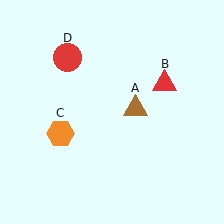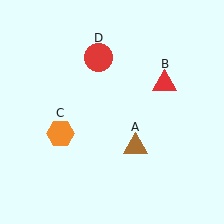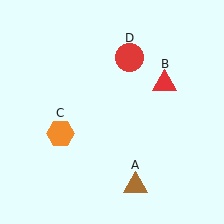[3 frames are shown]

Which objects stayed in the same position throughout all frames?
Red triangle (object B) and orange hexagon (object C) remained stationary.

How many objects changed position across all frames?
2 objects changed position: brown triangle (object A), red circle (object D).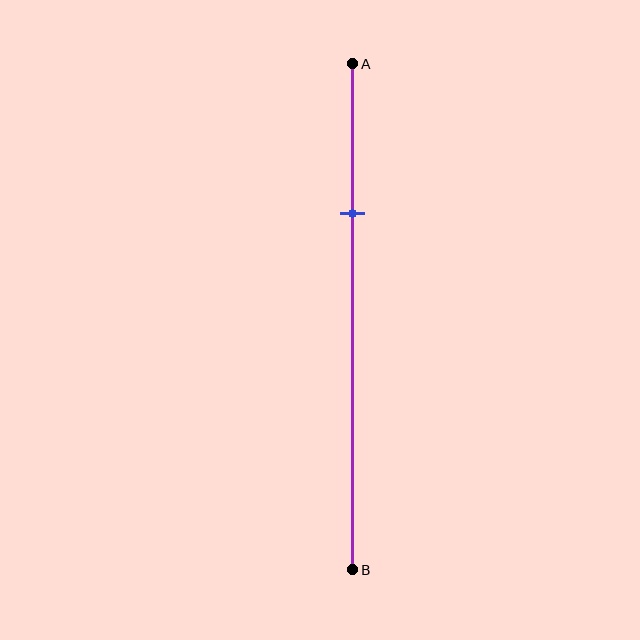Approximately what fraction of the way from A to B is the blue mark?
The blue mark is approximately 30% of the way from A to B.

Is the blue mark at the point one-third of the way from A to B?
No, the mark is at about 30% from A, not at the 33% one-third point.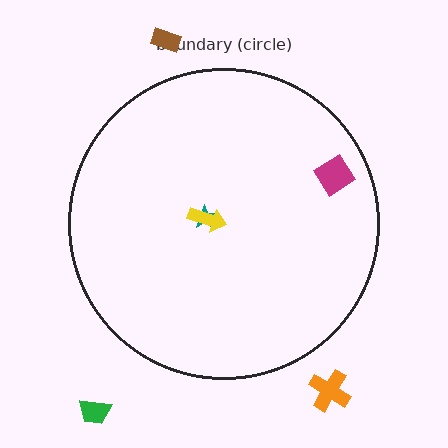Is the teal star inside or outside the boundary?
Inside.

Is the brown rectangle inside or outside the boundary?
Outside.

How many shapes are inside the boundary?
3 inside, 3 outside.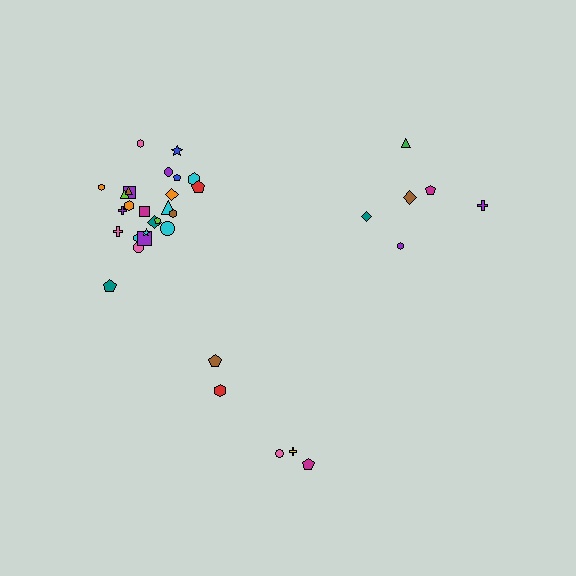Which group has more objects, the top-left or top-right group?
The top-left group.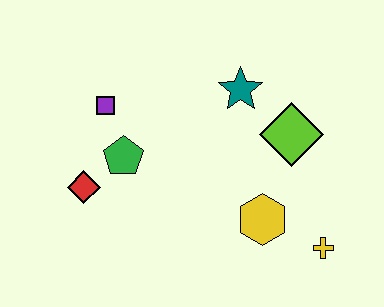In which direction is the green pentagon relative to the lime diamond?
The green pentagon is to the left of the lime diamond.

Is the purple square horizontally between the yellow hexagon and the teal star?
No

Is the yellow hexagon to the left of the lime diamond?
Yes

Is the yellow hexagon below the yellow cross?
No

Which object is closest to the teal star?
The lime diamond is closest to the teal star.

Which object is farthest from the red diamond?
The yellow cross is farthest from the red diamond.